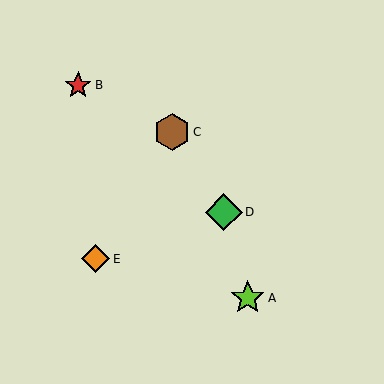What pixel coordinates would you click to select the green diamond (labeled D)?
Click at (224, 212) to select the green diamond D.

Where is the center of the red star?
The center of the red star is at (78, 85).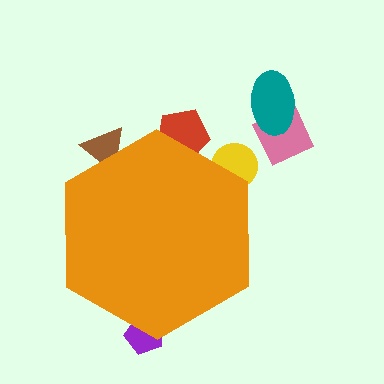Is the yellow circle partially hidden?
Yes, the yellow circle is partially hidden behind the orange hexagon.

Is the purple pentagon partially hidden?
Yes, the purple pentagon is partially hidden behind the orange hexagon.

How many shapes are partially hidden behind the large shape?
4 shapes are partially hidden.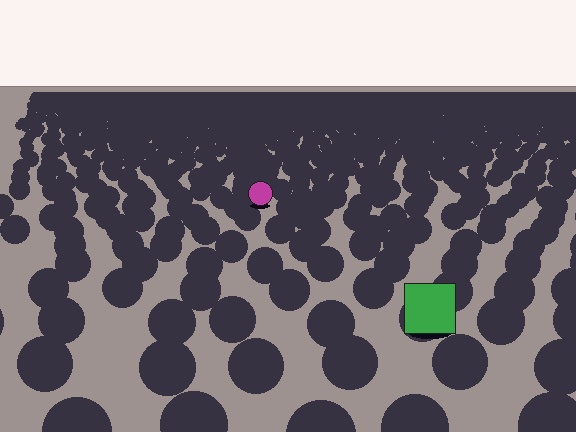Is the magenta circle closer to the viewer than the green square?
No. The green square is closer — you can tell from the texture gradient: the ground texture is coarser near it.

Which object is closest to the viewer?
The green square is closest. The texture marks near it are larger and more spread out.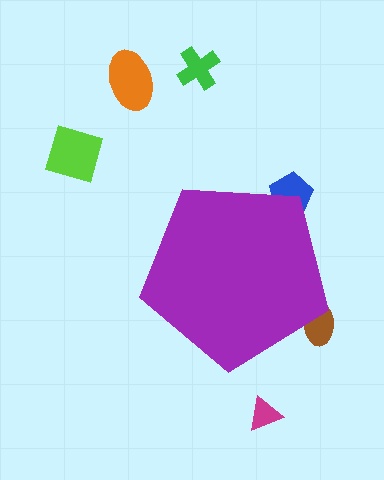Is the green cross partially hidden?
No, the green cross is fully visible.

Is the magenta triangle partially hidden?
No, the magenta triangle is fully visible.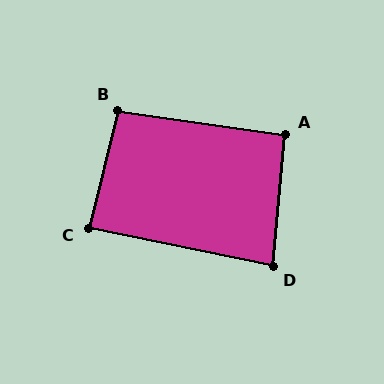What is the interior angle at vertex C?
Approximately 87 degrees (approximately right).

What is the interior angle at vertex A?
Approximately 93 degrees (approximately right).